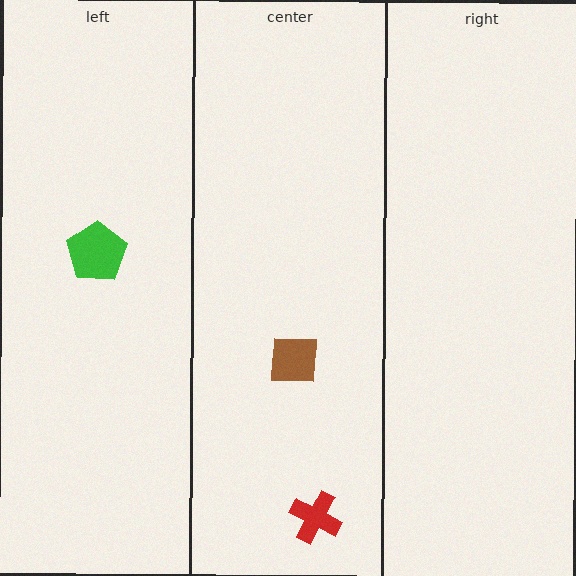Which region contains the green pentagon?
The left region.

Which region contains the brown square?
The center region.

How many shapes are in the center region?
2.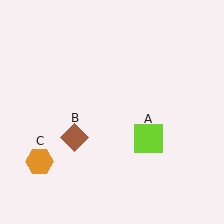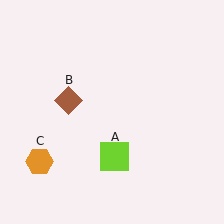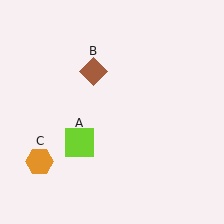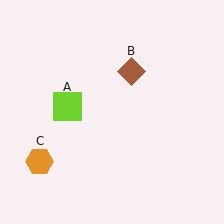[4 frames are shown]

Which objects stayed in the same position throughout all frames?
Orange hexagon (object C) remained stationary.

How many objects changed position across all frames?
2 objects changed position: lime square (object A), brown diamond (object B).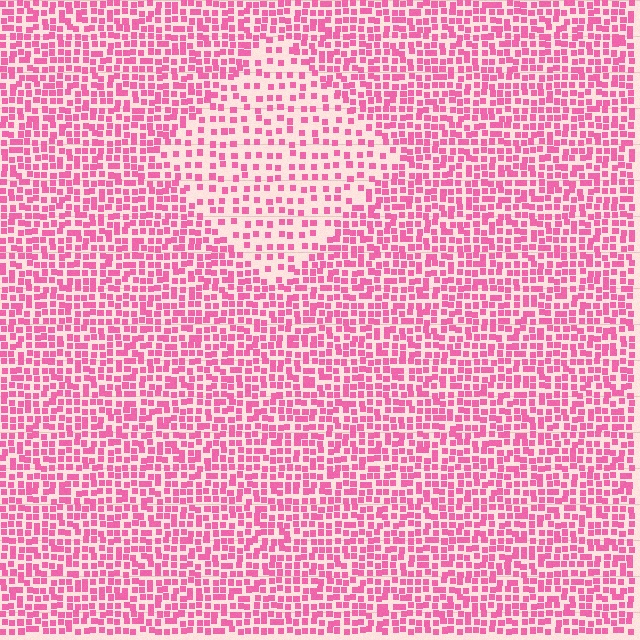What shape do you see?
I see a diamond.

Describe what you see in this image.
The image contains small pink elements arranged at two different densities. A diamond-shaped region is visible where the elements are less densely packed than the surrounding area.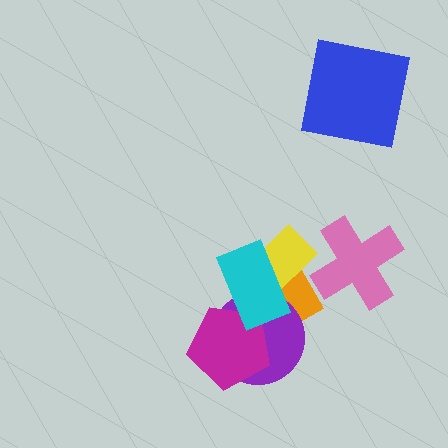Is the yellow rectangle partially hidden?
Yes, it is partially covered by another shape.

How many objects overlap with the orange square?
3 objects overlap with the orange square.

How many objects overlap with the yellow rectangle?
2 objects overlap with the yellow rectangle.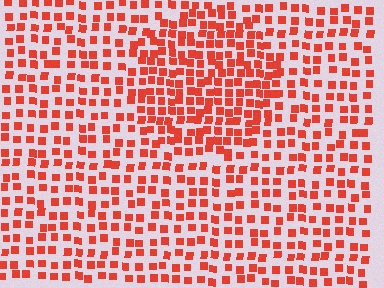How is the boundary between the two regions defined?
The boundary is defined by a change in element density (approximately 1.6x ratio). All elements are the same color, size, and shape.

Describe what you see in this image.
The image contains small red elements arranged at two different densities. A circle-shaped region is visible where the elements are more densely packed than the surrounding area.